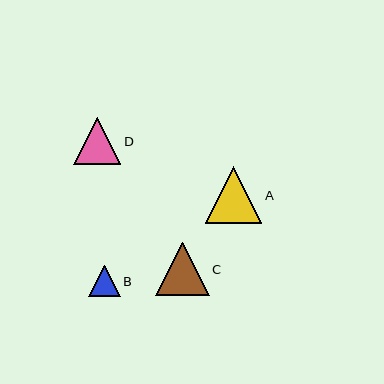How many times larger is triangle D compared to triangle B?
Triangle D is approximately 1.5 times the size of triangle B.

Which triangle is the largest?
Triangle A is the largest with a size of approximately 57 pixels.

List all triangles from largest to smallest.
From largest to smallest: A, C, D, B.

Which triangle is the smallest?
Triangle B is the smallest with a size of approximately 31 pixels.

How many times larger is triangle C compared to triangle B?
Triangle C is approximately 1.7 times the size of triangle B.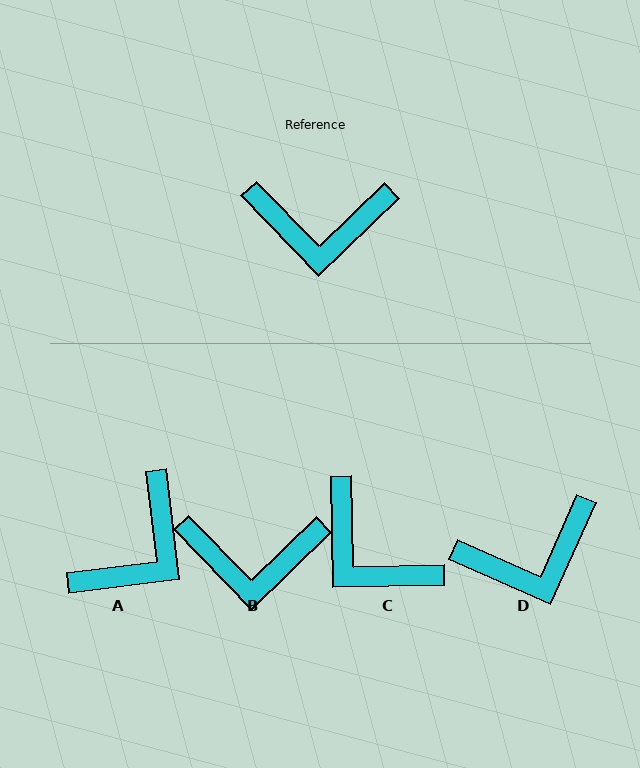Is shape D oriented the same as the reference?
No, it is off by about 22 degrees.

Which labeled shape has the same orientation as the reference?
B.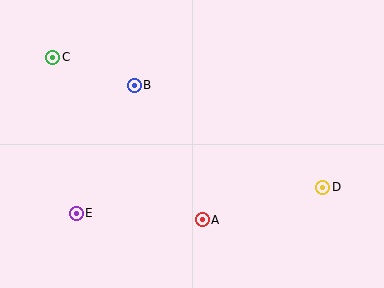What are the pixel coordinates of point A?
Point A is at (202, 220).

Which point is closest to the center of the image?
Point A at (202, 220) is closest to the center.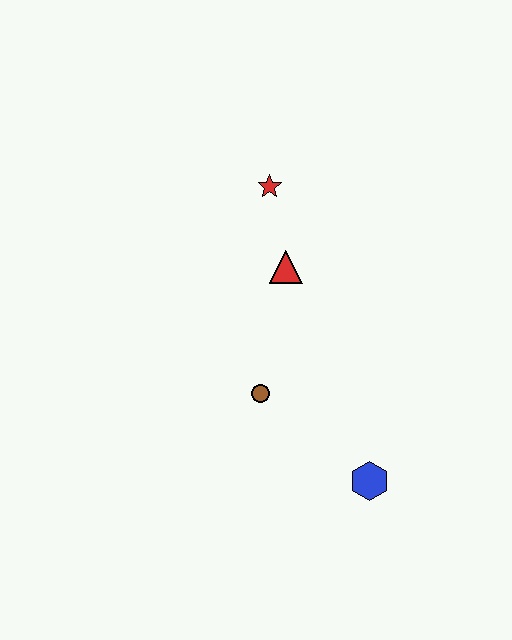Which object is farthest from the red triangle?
The blue hexagon is farthest from the red triangle.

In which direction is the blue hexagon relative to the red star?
The blue hexagon is below the red star.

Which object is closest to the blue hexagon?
The brown circle is closest to the blue hexagon.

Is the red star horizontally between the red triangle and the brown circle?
Yes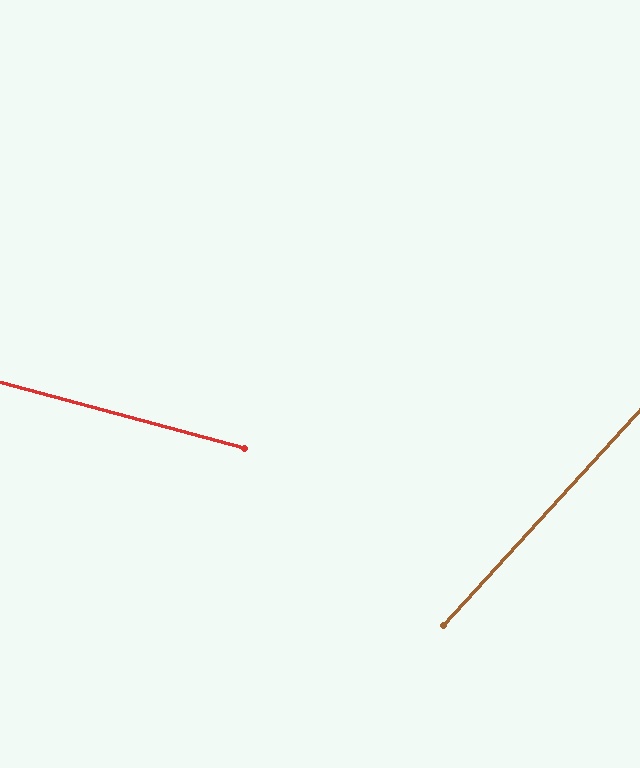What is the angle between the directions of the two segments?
Approximately 63 degrees.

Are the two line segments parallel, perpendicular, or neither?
Neither parallel nor perpendicular — they differ by about 63°.